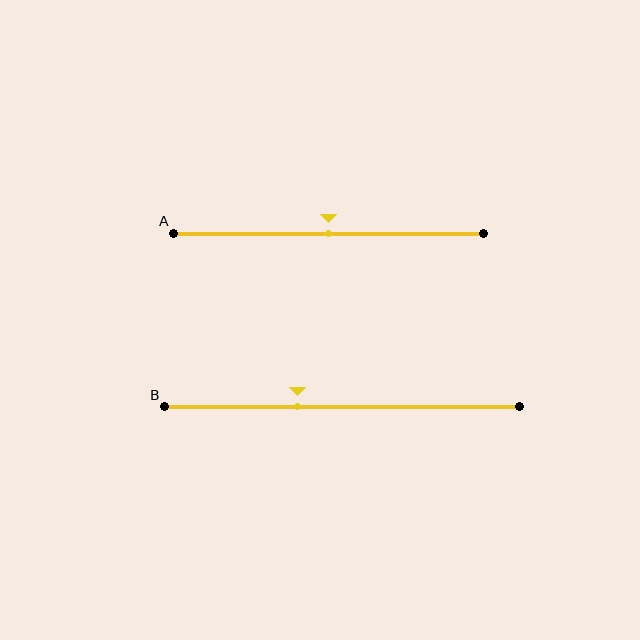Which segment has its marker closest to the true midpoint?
Segment A has its marker closest to the true midpoint.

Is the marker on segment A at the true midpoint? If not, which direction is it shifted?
Yes, the marker on segment A is at the true midpoint.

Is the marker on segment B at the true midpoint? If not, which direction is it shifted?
No, the marker on segment B is shifted to the left by about 13% of the segment length.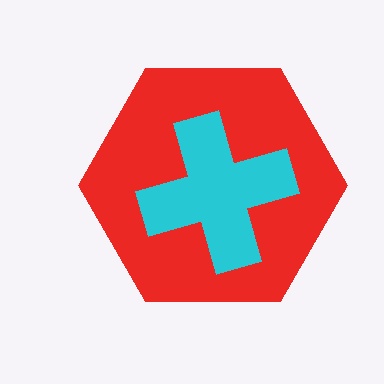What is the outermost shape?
The red hexagon.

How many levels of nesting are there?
2.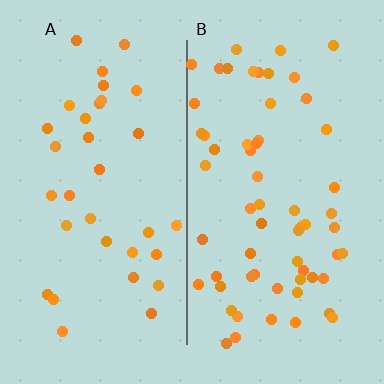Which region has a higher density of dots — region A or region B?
B (the right).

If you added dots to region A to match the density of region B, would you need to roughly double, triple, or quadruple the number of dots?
Approximately double.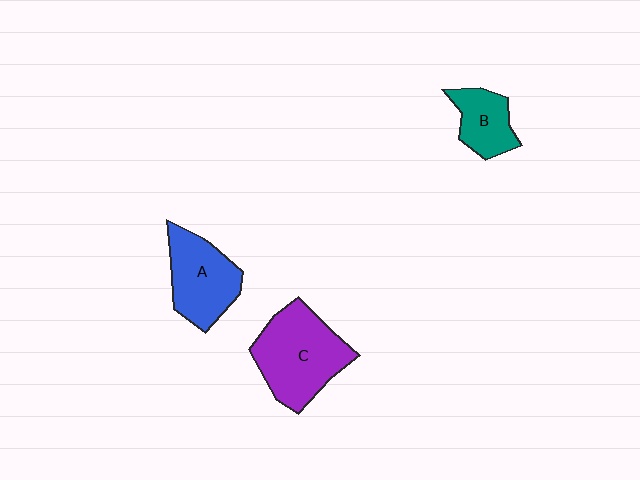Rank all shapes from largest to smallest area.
From largest to smallest: C (purple), A (blue), B (teal).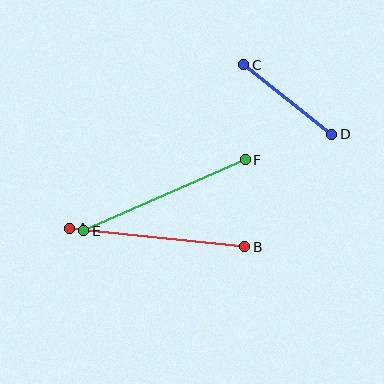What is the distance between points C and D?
The distance is approximately 112 pixels.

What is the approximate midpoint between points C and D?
The midpoint is at approximately (288, 99) pixels.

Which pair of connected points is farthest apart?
Points E and F are farthest apart.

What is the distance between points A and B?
The distance is approximately 176 pixels.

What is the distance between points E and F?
The distance is approximately 176 pixels.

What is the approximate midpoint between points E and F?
The midpoint is at approximately (164, 195) pixels.